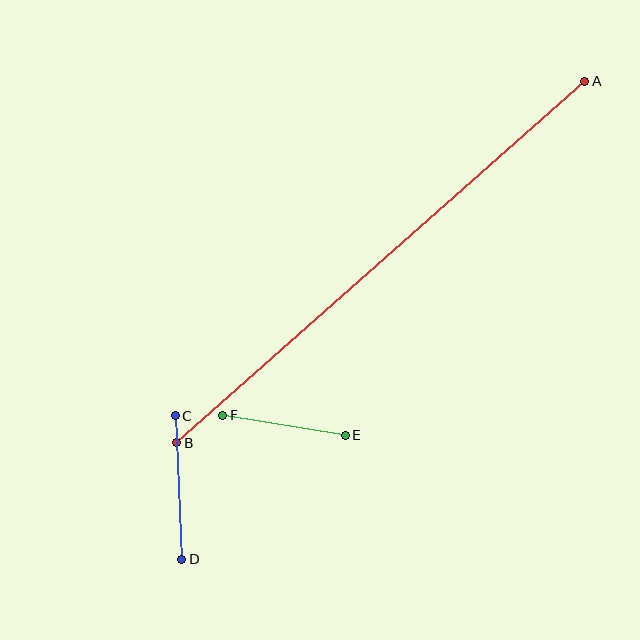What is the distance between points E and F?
The distance is approximately 124 pixels.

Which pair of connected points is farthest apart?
Points A and B are farthest apart.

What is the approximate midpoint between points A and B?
The midpoint is at approximately (381, 262) pixels.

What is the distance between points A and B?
The distance is approximately 545 pixels.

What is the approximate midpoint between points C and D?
The midpoint is at approximately (178, 487) pixels.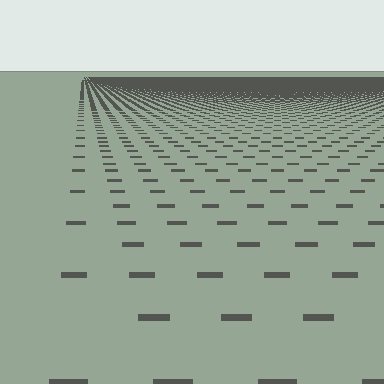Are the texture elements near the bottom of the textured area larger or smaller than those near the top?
Larger. Near the bottom, elements are closer to the viewer and appear at a bigger on-screen size.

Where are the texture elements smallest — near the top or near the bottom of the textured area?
Near the top.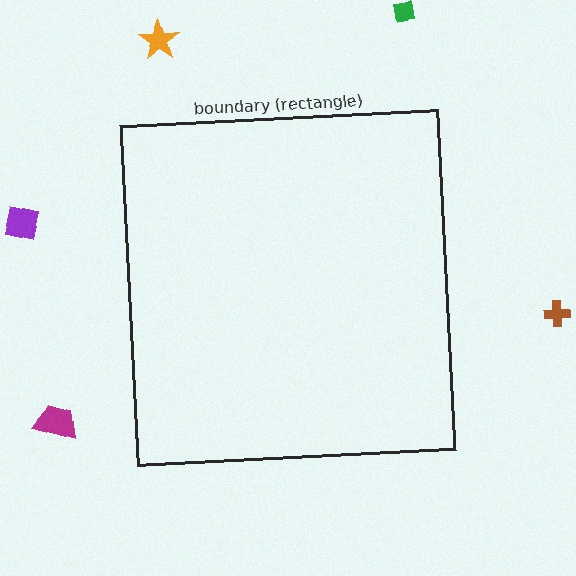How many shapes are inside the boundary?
0 inside, 5 outside.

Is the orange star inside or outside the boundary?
Outside.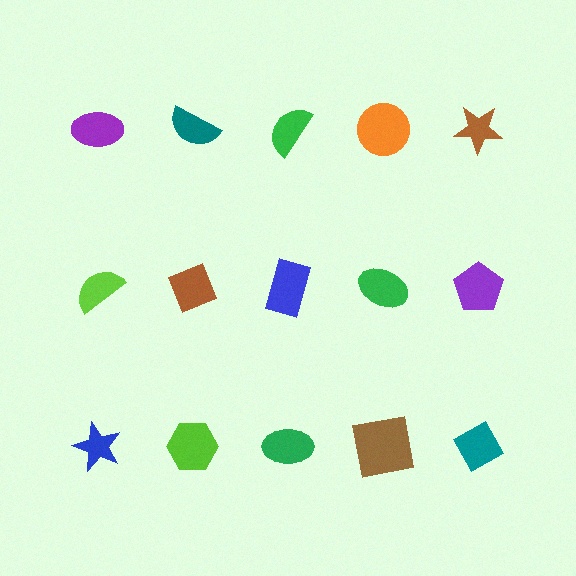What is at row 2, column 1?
A lime semicircle.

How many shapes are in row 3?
5 shapes.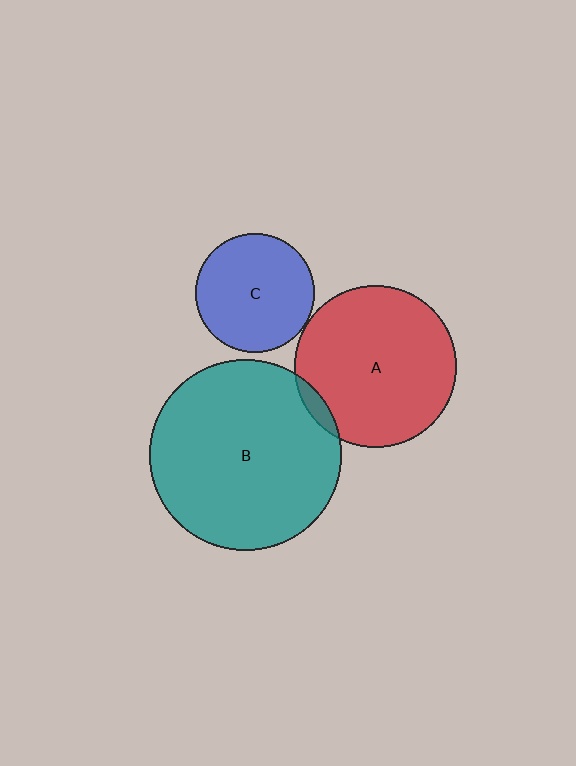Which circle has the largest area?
Circle B (teal).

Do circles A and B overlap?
Yes.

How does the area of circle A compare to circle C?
Approximately 1.9 times.